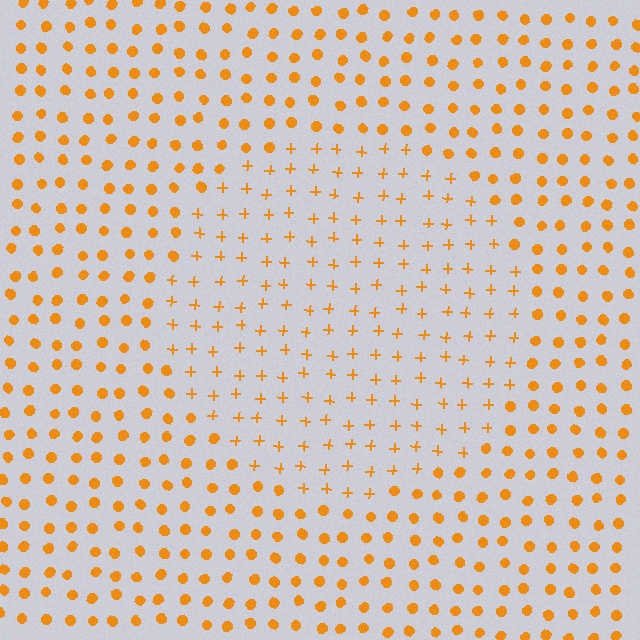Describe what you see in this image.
The image is filled with small orange elements arranged in a uniform grid. A circle-shaped region contains plus signs, while the surrounding area contains circles. The boundary is defined purely by the change in element shape.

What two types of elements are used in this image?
The image uses plus signs inside the circle region and circles outside it.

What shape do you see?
I see a circle.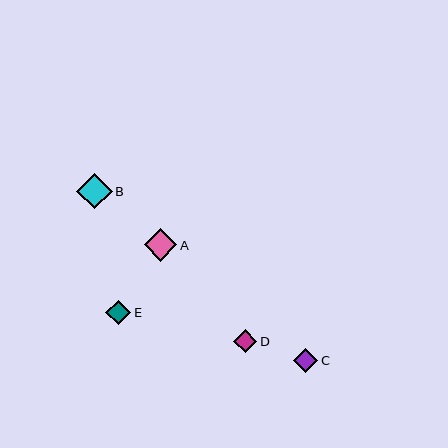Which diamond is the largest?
Diamond B is the largest with a size of approximately 36 pixels.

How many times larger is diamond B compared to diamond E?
Diamond B is approximately 1.4 times the size of diamond E.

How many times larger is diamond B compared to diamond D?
Diamond B is approximately 1.5 times the size of diamond D.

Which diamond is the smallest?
Diamond D is the smallest with a size of approximately 23 pixels.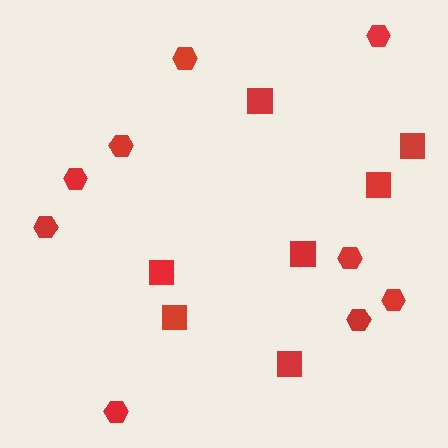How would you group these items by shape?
There are 2 groups: one group of hexagons (9) and one group of squares (7).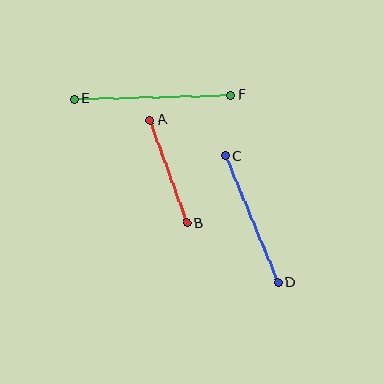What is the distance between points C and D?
The distance is approximately 137 pixels.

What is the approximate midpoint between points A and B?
The midpoint is at approximately (168, 172) pixels.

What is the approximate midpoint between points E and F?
The midpoint is at approximately (153, 97) pixels.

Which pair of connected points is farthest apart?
Points E and F are farthest apart.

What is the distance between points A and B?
The distance is approximately 109 pixels.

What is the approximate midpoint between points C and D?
The midpoint is at approximately (252, 219) pixels.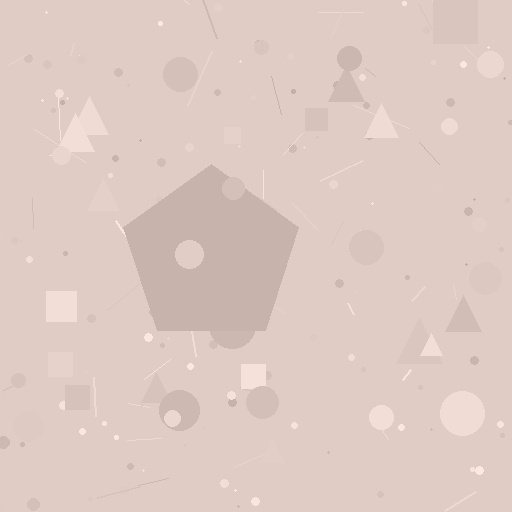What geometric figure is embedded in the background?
A pentagon is embedded in the background.